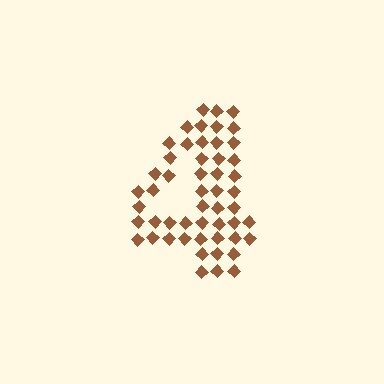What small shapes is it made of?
It is made of small diamonds.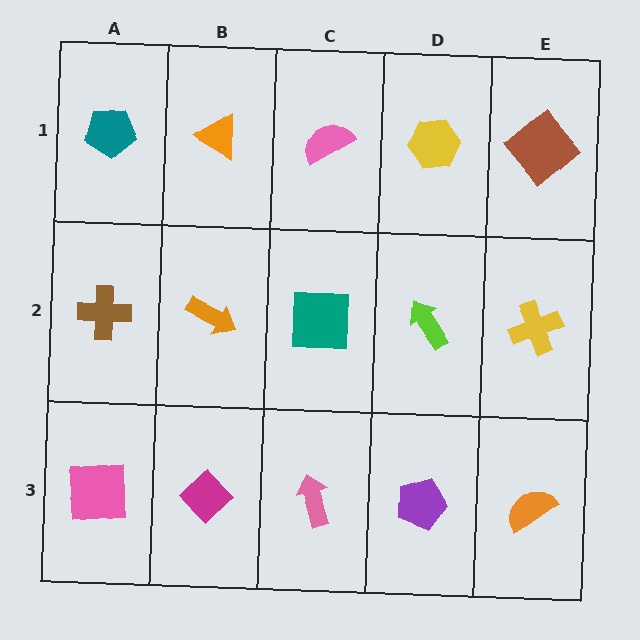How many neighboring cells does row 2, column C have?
4.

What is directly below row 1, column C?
A teal square.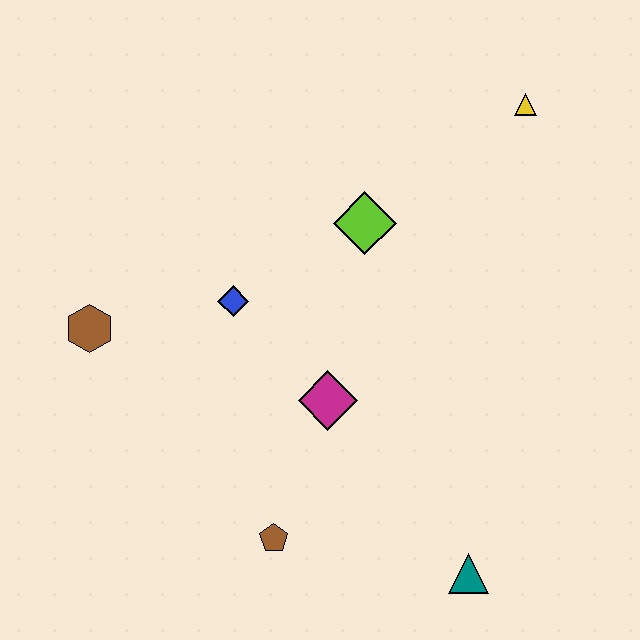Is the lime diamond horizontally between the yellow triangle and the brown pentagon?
Yes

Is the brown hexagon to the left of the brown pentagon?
Yes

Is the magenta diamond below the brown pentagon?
No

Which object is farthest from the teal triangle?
The yellow triangle is farthest from the teal triangle.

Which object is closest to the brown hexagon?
The blue diamond is closest to the brown hexagon.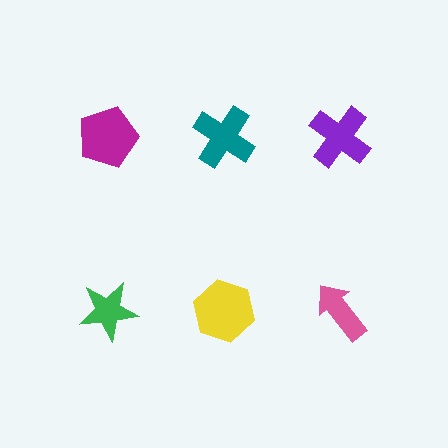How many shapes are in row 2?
3 shapes.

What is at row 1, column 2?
A teal cross.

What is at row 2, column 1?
A green star.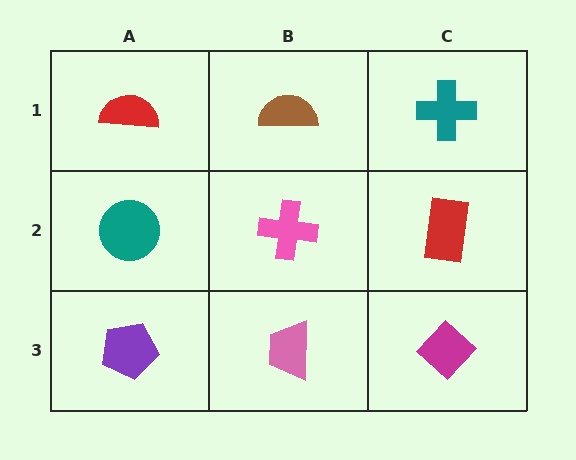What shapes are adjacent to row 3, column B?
A pink cross (row 2, column B), a purple pentagon (row 3, column A), a magenta diamond (row 3, column C).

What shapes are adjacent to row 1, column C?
A red rectangle (row 2, column C), a brown semicircle (row 1, column B).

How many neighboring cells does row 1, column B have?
3.